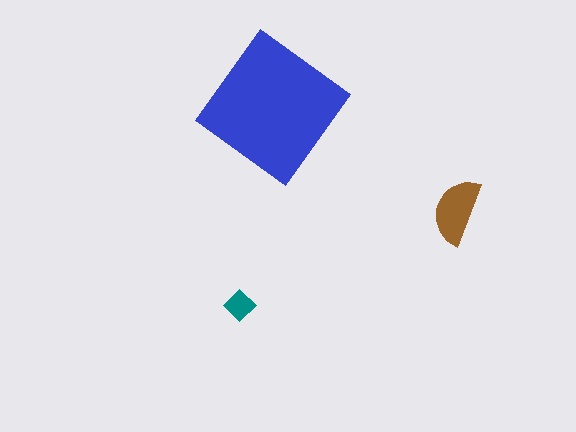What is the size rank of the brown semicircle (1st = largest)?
2nd.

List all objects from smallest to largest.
The teal diamond, the brown semicircle, the blue diamond.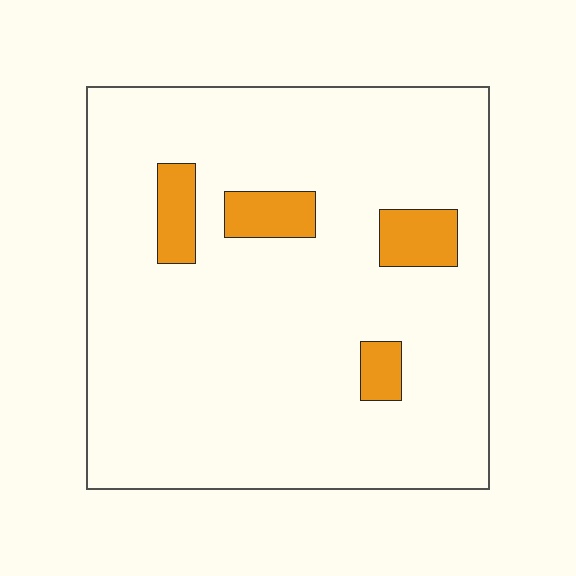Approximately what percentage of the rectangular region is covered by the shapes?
Approximately 10%.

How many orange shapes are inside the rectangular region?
4.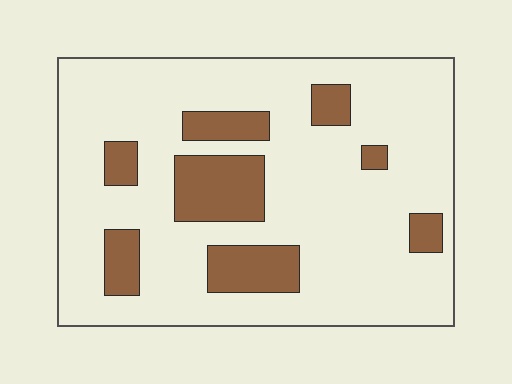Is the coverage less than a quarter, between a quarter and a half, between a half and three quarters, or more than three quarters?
Less than a quarter.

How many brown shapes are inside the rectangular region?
8.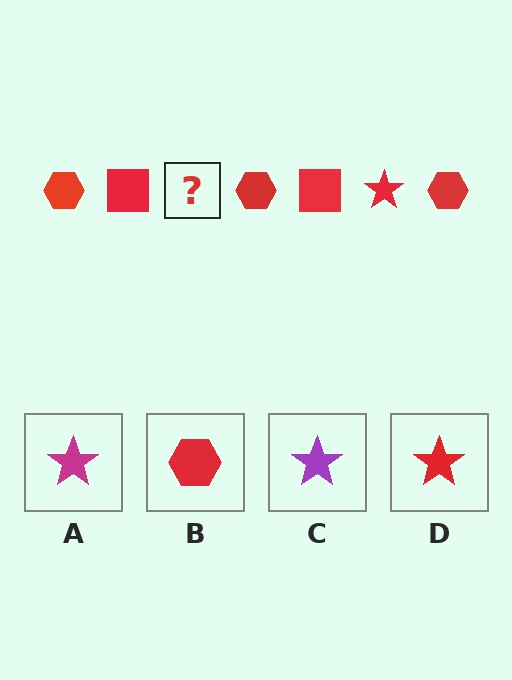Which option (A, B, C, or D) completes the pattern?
D.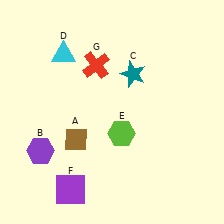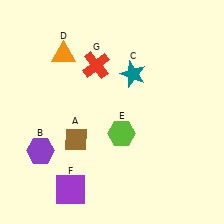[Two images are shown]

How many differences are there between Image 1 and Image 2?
There is 1 difference between the two images.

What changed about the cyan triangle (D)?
In Image 1, D is cyan. In Image 2, it changed to orange.